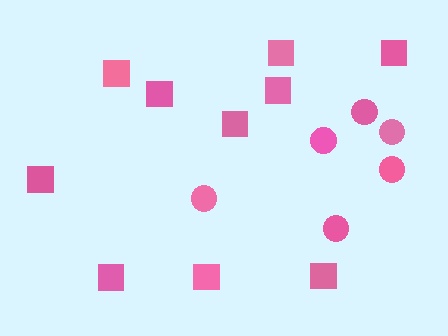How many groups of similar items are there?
There are 2 groups: one group of squares (10) and one group of circles (6).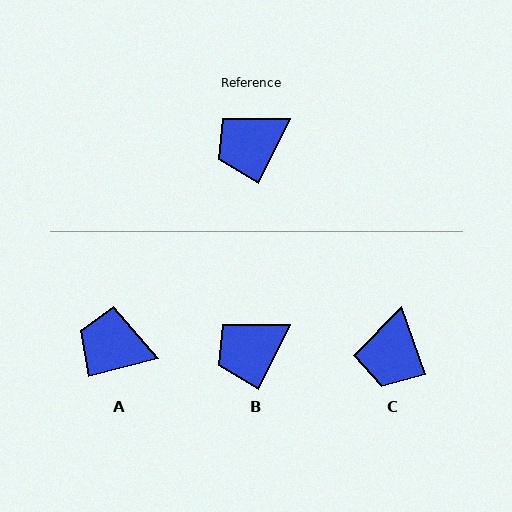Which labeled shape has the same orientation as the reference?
B.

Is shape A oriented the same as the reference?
No, it is off by about 49 degrees.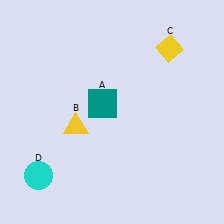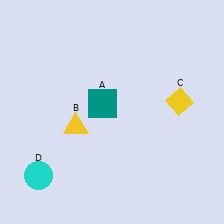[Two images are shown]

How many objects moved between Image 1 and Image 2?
1 object moved between the two images.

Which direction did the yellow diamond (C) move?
The yellow diamond (C) moved down.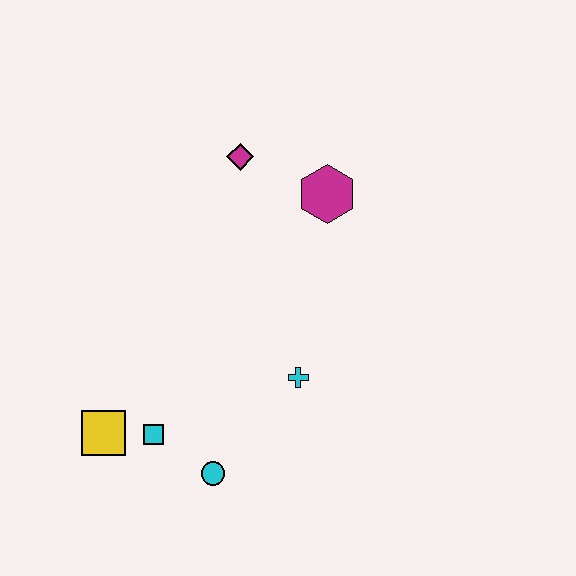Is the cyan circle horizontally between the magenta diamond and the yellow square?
Yes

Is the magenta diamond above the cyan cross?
Yes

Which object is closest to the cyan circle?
The cyan square is closest to the cyan circle.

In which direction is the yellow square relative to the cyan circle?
The yellow square is to the left of the cyan circle.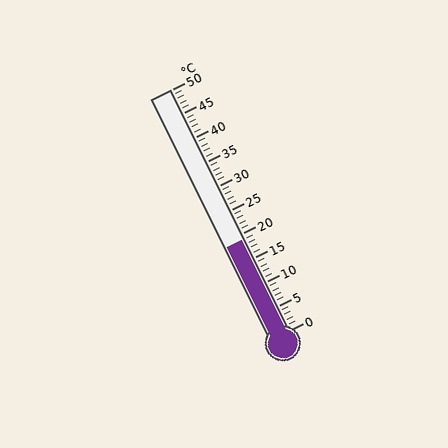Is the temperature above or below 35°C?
The temperature is below 35°C.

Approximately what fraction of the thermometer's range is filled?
The thermometer is filled to approximately 40% of its range.